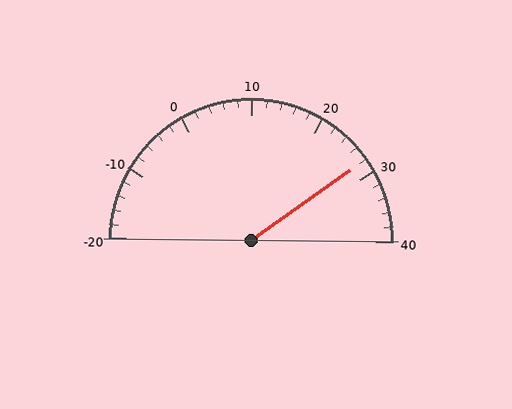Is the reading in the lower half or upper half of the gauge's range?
The reading is in the upper half of the range (-20 to 40).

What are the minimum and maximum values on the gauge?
The gauge ranges from -20 to 40.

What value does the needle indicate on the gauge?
The needle indicates approximately 28.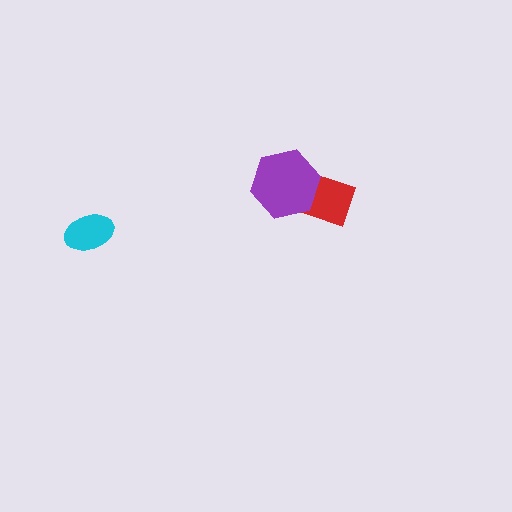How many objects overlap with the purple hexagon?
1 object overlaps with the purple hexagon.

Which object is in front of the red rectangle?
The purple hexagon is in front of the red rectangle.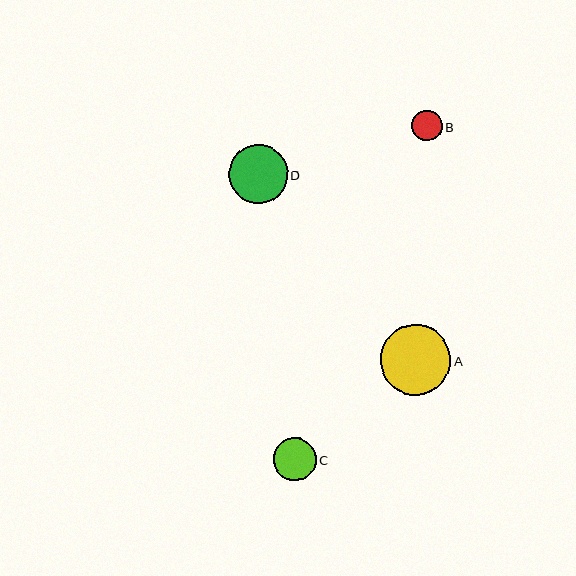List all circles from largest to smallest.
From largest to smallest: A, D, C, B.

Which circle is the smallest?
Circle B is the smallest with a size of approximately 31 pixels.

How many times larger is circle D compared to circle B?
Circle D is approximately 1.9 times the size of circle B.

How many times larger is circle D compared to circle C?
Circle D is approximately 1.4 times the size of circle C.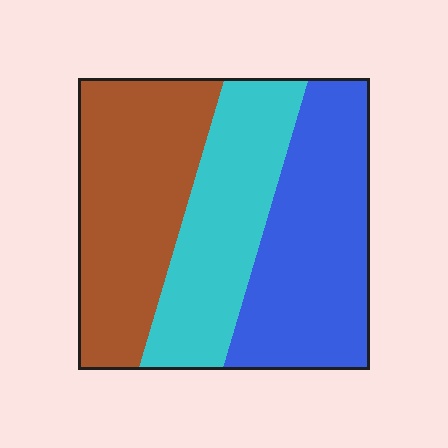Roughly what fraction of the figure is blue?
Blue covers around 35% of the figure.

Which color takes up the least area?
Cyan, at roughly 30%.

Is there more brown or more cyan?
Brown.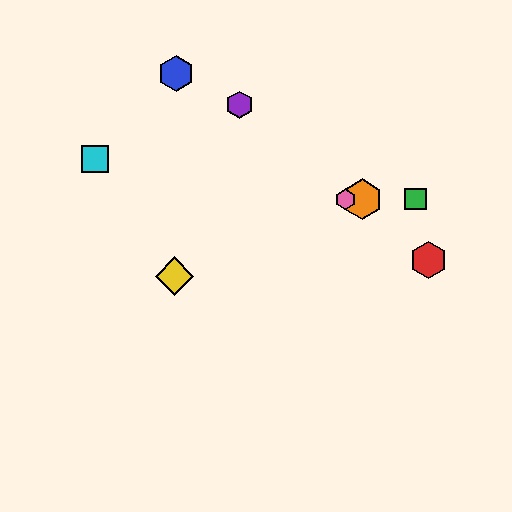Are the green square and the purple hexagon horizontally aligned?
No, the green square is at y≈199 and the purple hexagon is at y≈105.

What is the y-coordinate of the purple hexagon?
The purple hexagon is at y≈105.